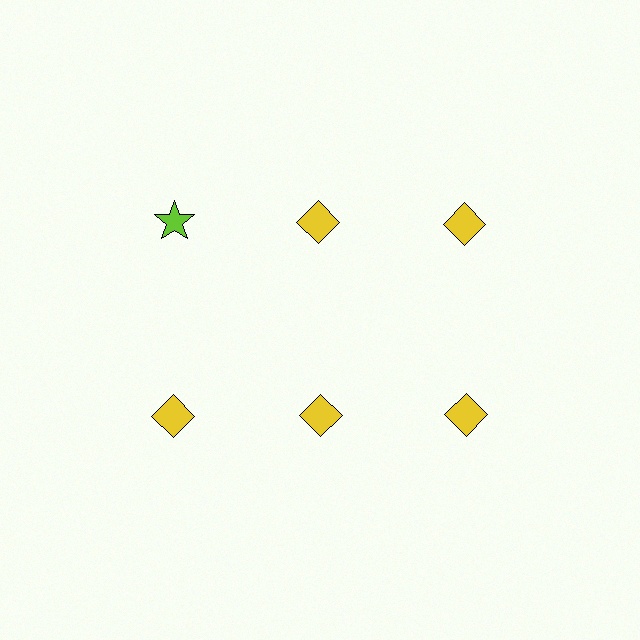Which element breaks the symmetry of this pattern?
The lime star in the top row, leftmost column breaks the symmetry. All other shapes are yellow diamonds.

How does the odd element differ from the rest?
It differs in both color (lime instead of yellow) and shape (star instead of diamond).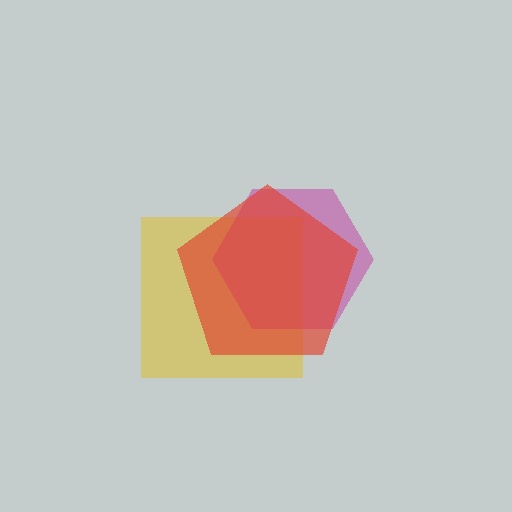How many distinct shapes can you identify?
There are 3 distinct shapes: a yellow square, a magenta hexagon, a red pentagon.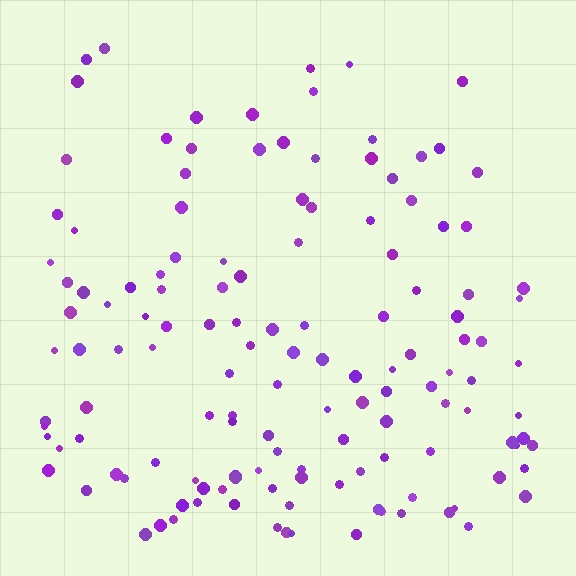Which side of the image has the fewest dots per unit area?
The top.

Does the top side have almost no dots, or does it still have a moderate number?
Still a moderate number, just noticeably fewer than the bottom.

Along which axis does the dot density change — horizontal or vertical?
Vertical.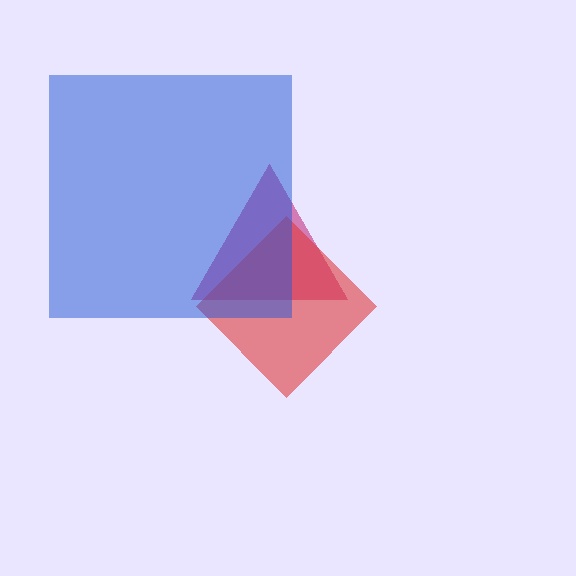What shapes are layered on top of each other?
The layered shapes are: a magenta triangle, a red diamond, a blue square.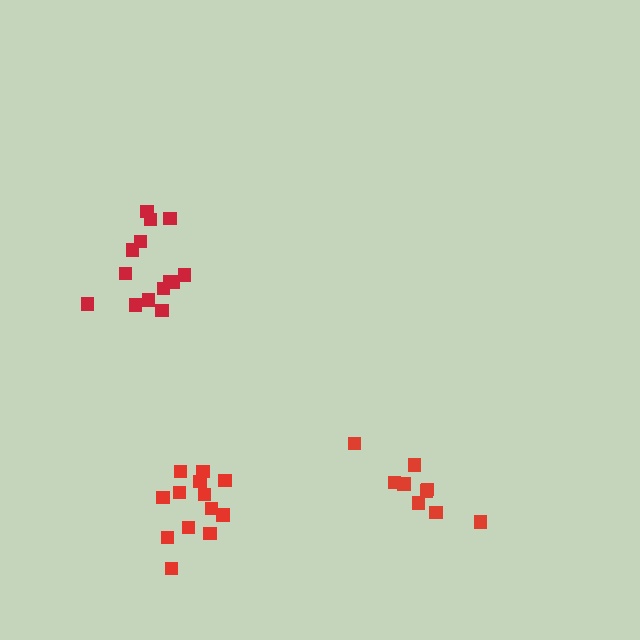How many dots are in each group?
Group 1: 9 dots, Group 2: 14 dots, Group 3: 13 dots (36 total).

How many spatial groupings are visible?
There are 3 spatial groupings.